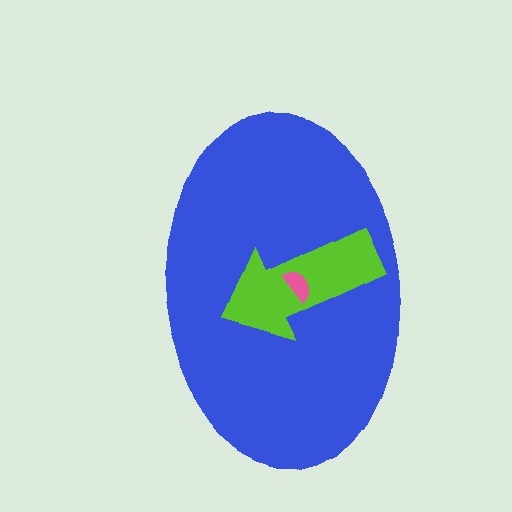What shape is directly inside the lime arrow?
The pink semicircle.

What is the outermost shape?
The blue ellipse.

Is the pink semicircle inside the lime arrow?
Yes.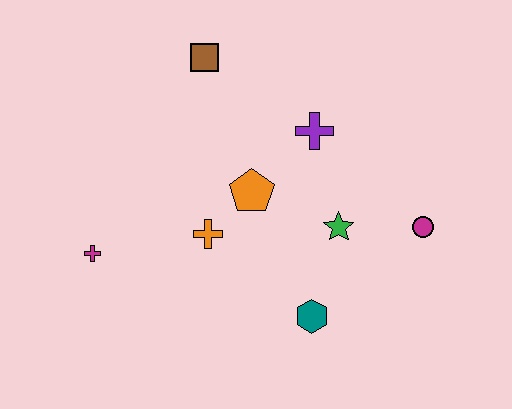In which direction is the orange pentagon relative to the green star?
The orange pentagon is to the left of the green star.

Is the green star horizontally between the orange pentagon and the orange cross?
No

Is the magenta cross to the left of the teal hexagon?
Yes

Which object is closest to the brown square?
The purple cross is closest to the brown square.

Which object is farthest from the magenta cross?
The magenta circle is farthest from the magenta cross.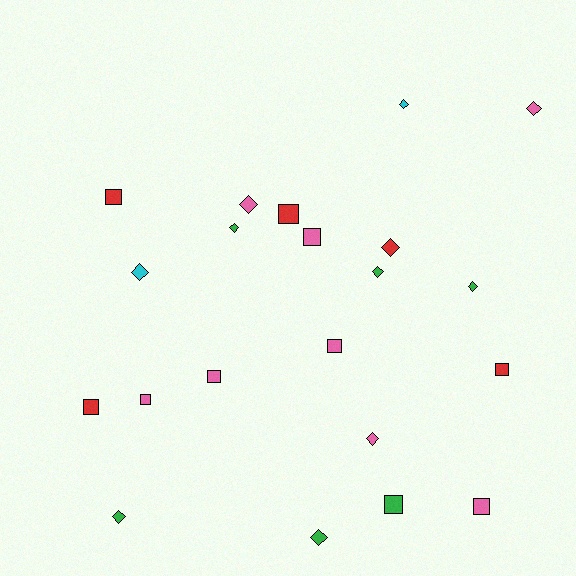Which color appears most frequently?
Pink, with 8 objects.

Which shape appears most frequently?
Diamond, with 11 objects.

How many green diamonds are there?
There are 5 green diamonds.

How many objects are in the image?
There are 21 objects.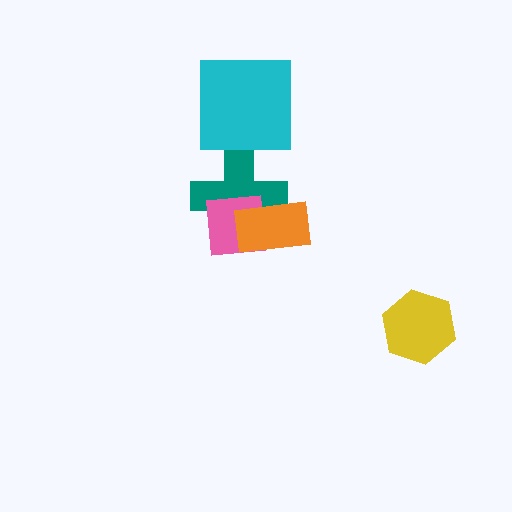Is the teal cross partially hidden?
Yes, it is partially covered by another shape.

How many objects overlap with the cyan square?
0 objects overlap with the cyan square.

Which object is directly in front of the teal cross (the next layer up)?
The pink square is directly in front of the teal cross.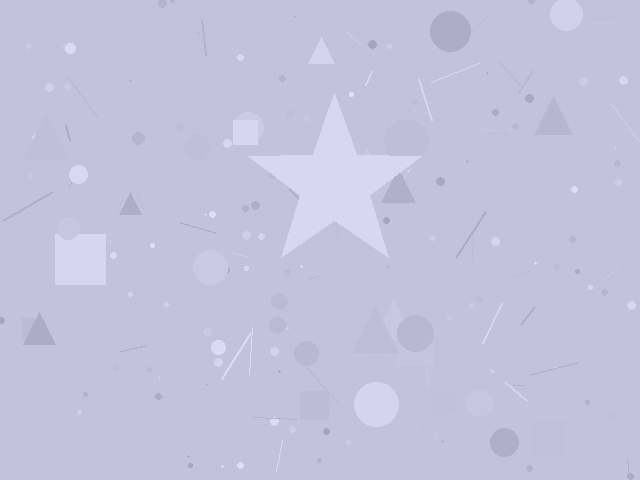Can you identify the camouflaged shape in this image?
The camouflaged shape is a star.